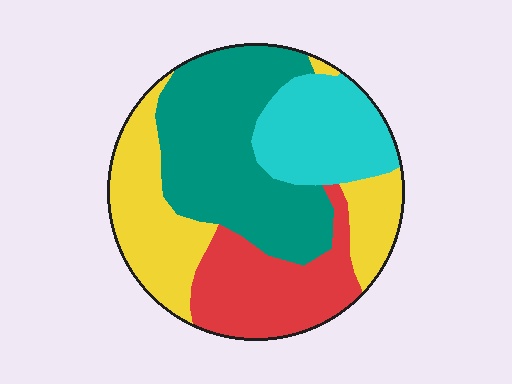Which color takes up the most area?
Teal, at roughly 35%.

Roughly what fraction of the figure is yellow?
Yellow takes up about one quarter (1/4) of the figure.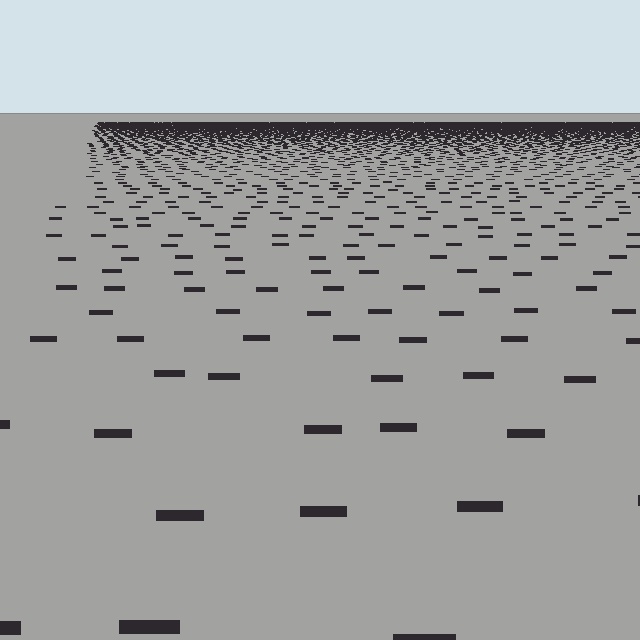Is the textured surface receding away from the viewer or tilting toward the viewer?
The surface is receding away from the viewer. Texture elements get smaller and denser toward the top.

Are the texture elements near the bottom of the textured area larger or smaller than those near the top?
Larger. Near the bottom, elements are closer to the viewer and appear at a bigger on-screen size.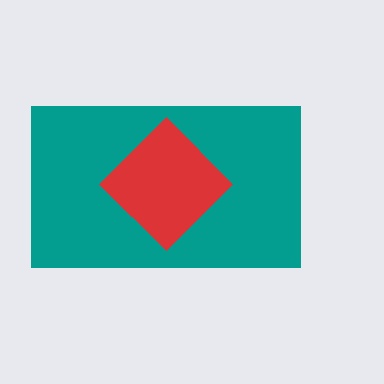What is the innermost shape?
The red diamond.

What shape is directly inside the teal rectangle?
The red diamond.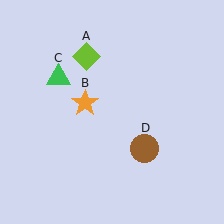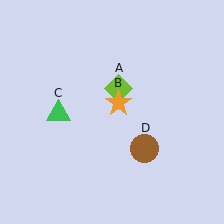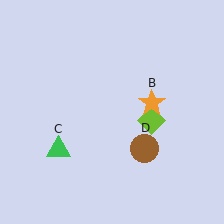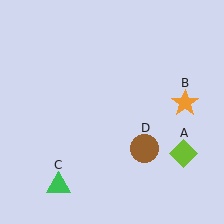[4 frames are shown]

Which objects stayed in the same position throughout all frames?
Brown circle (object D) remained stationary.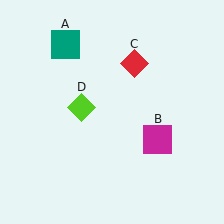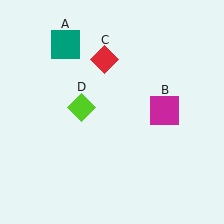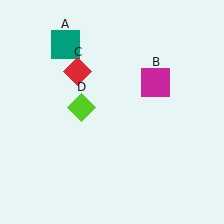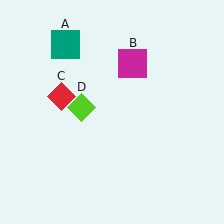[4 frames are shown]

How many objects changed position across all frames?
2 objects changed position: magenta square (object B), red diamond (object C).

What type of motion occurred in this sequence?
The magenta square (object B), red diamond (object C) rotated counterclockwise around the center of the scene.